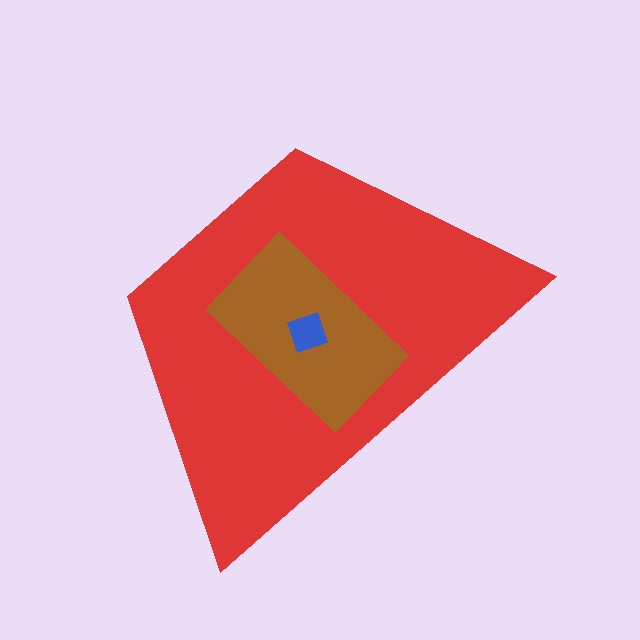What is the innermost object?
The blue diamond.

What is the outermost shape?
The red trapezoid.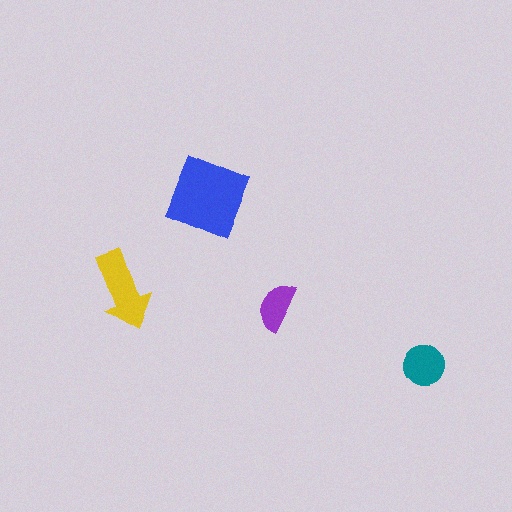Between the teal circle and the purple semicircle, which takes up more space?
The teal circle.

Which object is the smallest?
The purple semicircle.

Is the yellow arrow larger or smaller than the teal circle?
Larger.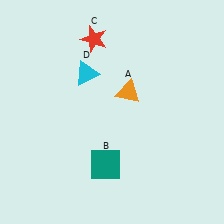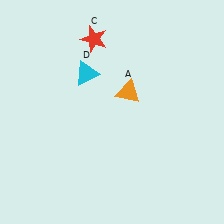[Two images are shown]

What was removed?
The teal square (B) was removed in Image 2.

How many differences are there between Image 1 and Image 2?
There is 1 difference between the two images.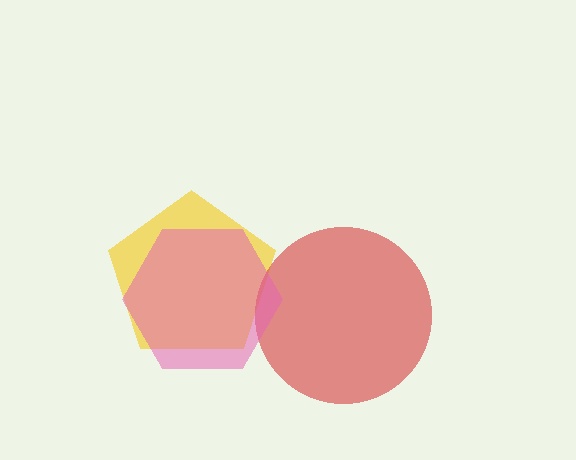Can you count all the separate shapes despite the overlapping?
Yes, there are 3 separate shapes.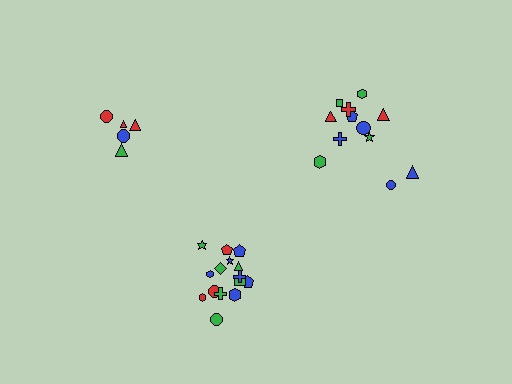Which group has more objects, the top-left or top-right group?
The top-right group.